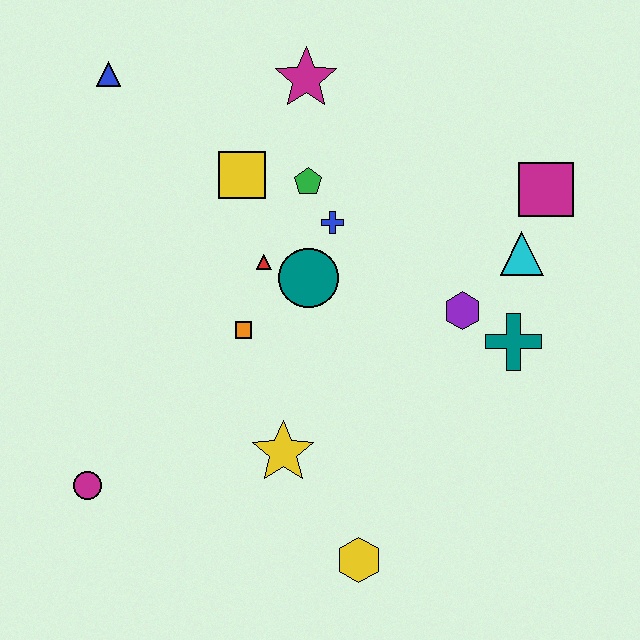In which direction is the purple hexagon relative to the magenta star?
The purple hexagon is below the magenta star.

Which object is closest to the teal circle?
The red triangle is closest to the teal circle.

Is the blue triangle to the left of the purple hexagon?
Yes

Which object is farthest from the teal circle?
The magenta circle is farthest from the teal circle.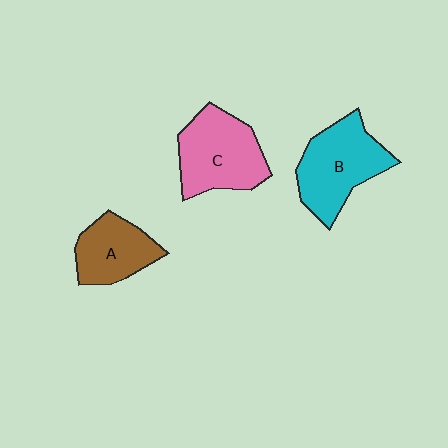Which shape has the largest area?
Shape B (cyan).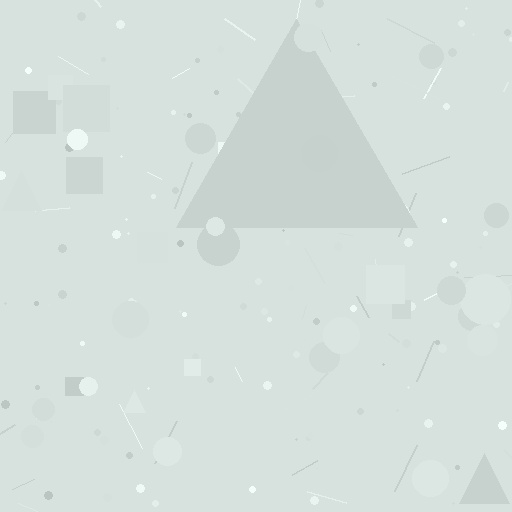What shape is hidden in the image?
A triangle is hidden in the image.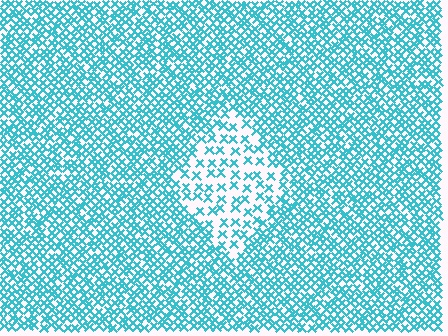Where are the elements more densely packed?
The elements are more densely packed outside the diamond boundary.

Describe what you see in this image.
The image contains small cyan elements arranged at two different densities. A diamond-shaped region is visible where the elements are less densely packed than the surrounding area.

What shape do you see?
I see a diamond.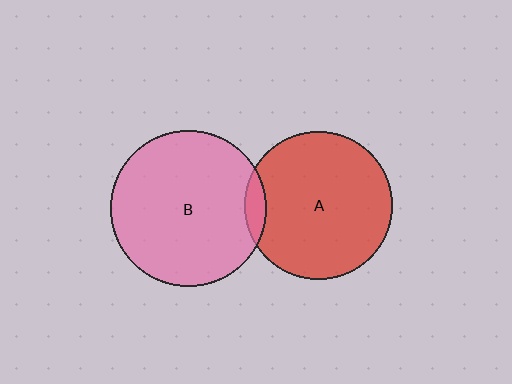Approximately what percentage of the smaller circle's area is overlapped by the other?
Approximately 5%.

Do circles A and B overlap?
Yes.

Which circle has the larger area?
Circle B (pink).